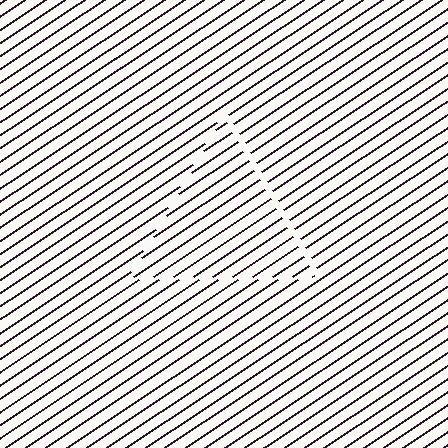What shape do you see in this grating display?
An illusory triangle. The interior of the shape contains the same grating, shifted by half a period — the contour is defined by the phase discontinuity where line-ends from the inner and outer gratings abut.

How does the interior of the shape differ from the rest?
The interior of the shape contains the same grating, shifted by half a period — the contour is defined by the phase discontinuity where line-ends from the inner and outer gratings abut.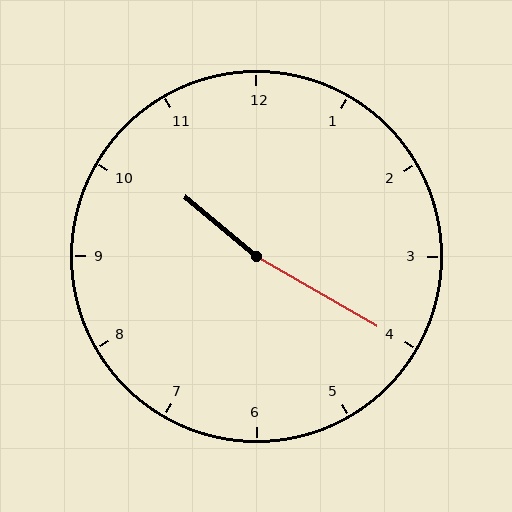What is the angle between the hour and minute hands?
Approximately 170 degrees.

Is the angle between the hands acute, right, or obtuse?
It is obtuse.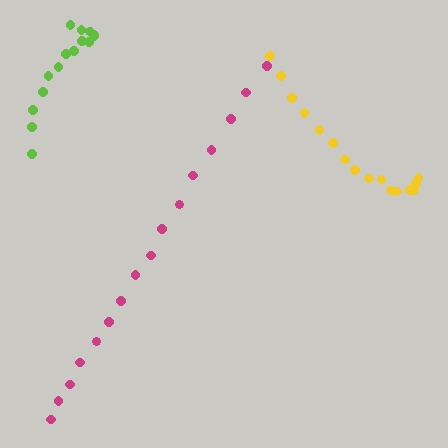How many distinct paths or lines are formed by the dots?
There are 3 distinct paths.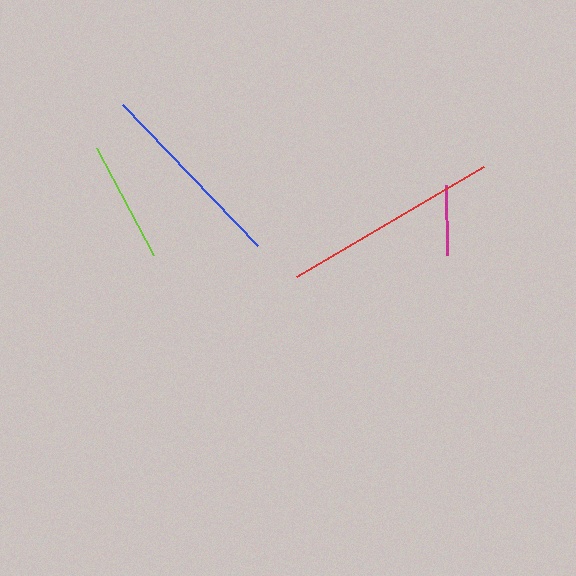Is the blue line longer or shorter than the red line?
The red line is longer than the blue line.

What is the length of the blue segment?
The blue segment is approximately 196 pixels long.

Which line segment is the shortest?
The magenta line is the shortest at approximately 70 pixels.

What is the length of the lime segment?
The lime segment is approximately 121 pixels long.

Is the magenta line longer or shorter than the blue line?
The blue line is longer than the magenta line.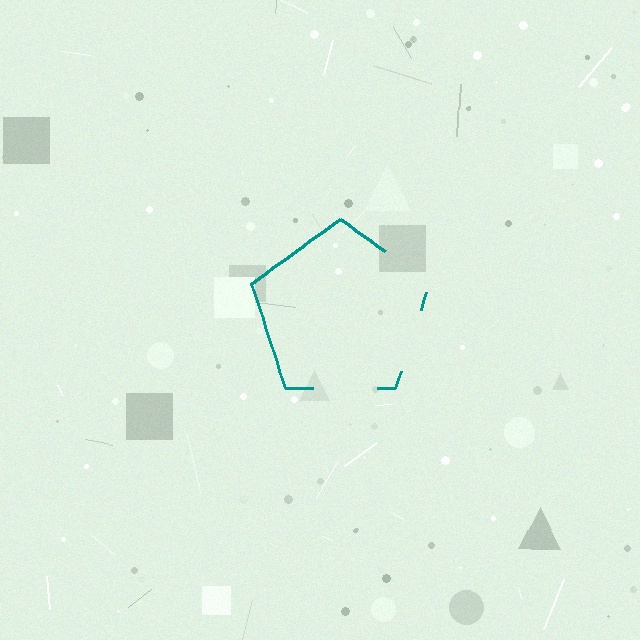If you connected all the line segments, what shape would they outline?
They would outline a pentagon.